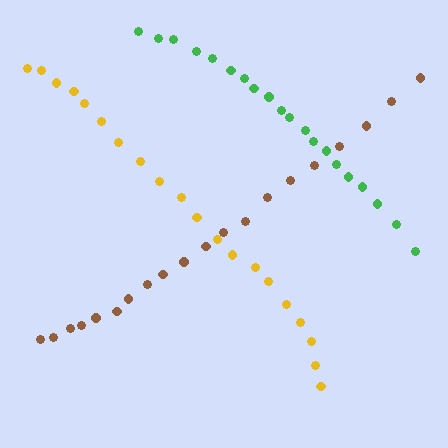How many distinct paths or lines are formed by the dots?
There are 3 distinct paths.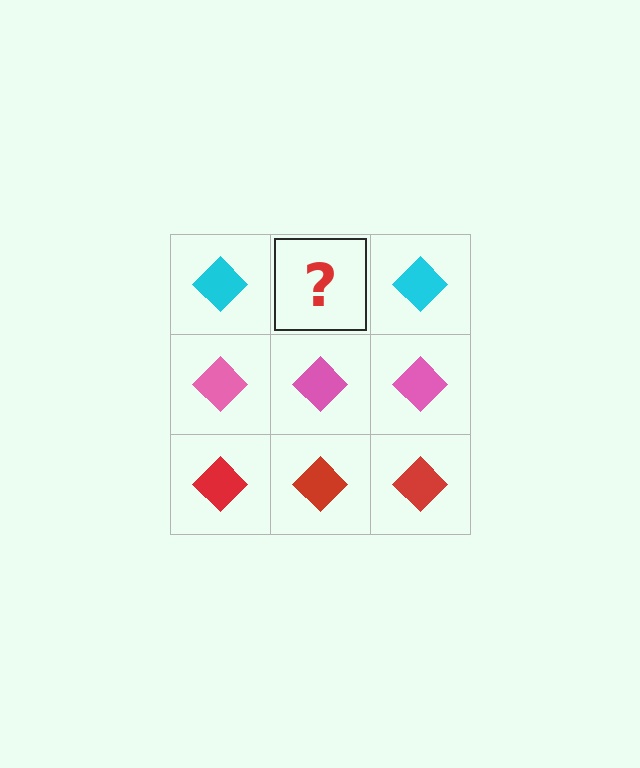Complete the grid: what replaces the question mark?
The question mark should be replaced with a cyan diamond.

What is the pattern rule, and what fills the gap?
The rule is that each row has a consistent color. The gap should be filled with a cyan diamond.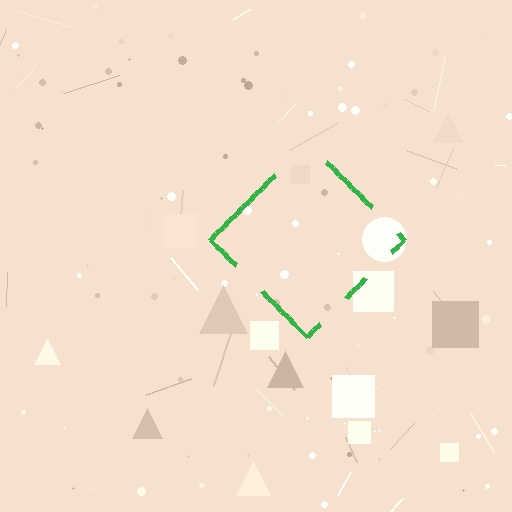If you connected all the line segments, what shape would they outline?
They would outline a diamond.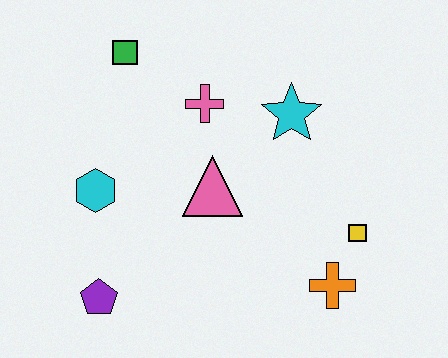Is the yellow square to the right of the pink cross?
Yes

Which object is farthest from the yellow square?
The green square is farthest from the yellow square.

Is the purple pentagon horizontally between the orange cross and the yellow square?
No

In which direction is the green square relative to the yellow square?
The green square is to the left of the yellow square.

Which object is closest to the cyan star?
The pink cross is closest to the cyan star.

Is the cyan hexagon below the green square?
Yes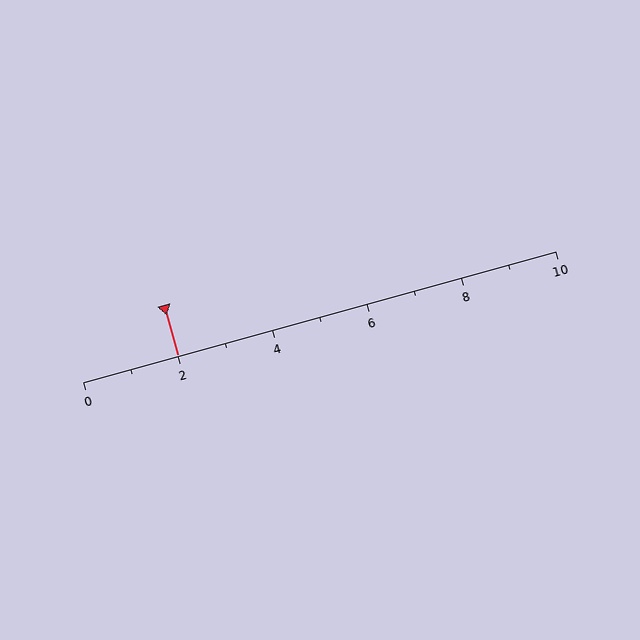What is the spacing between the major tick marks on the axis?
The major ticks are spaced 2 apart.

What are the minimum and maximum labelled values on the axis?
The axis runs from 0 to 10.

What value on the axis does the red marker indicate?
The marker indicates approximately 2.